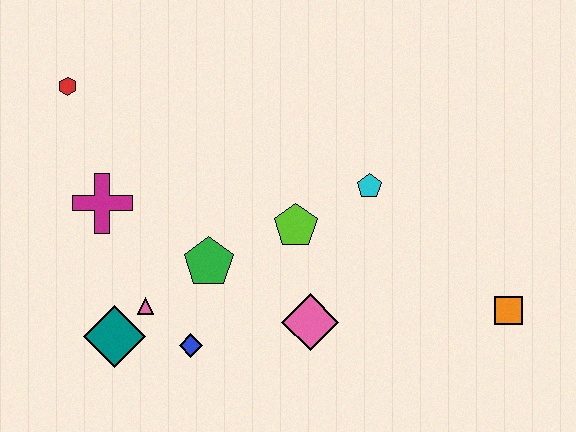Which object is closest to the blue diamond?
The pink triangle is closest to the blue diamond.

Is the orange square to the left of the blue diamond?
No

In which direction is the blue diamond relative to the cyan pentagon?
The blue diamond is to the left of the cyan pentagon.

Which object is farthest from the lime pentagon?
The red hexagon is farthest from the lime pentagon.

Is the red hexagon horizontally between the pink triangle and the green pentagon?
No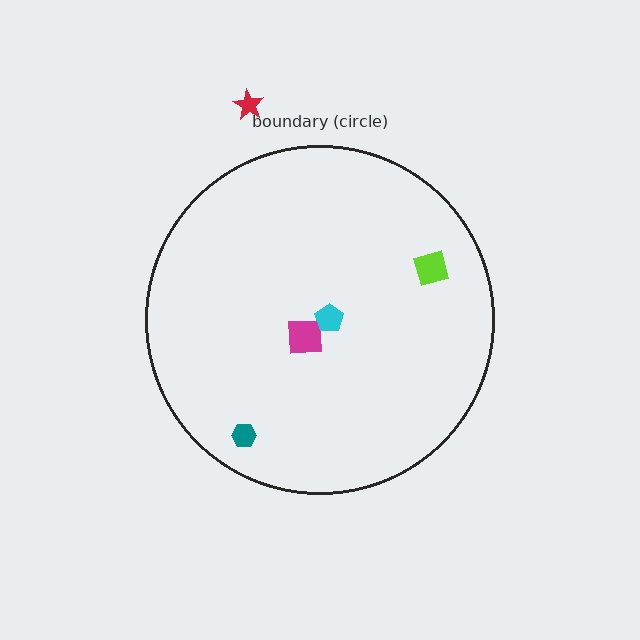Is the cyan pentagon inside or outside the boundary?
Inside.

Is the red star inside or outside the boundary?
Outside.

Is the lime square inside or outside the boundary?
Inside.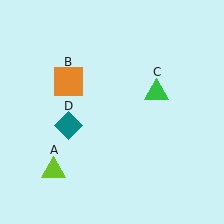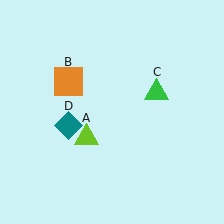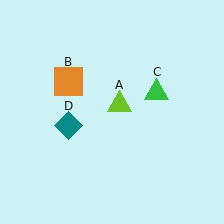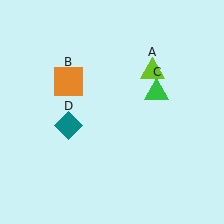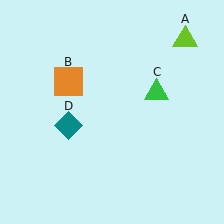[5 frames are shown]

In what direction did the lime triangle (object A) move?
The lime triangle (object A) moved up and to the right.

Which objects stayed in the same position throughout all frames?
Orange square (object B) and green triangle (object C) and teal diamond (object D) remained stationary.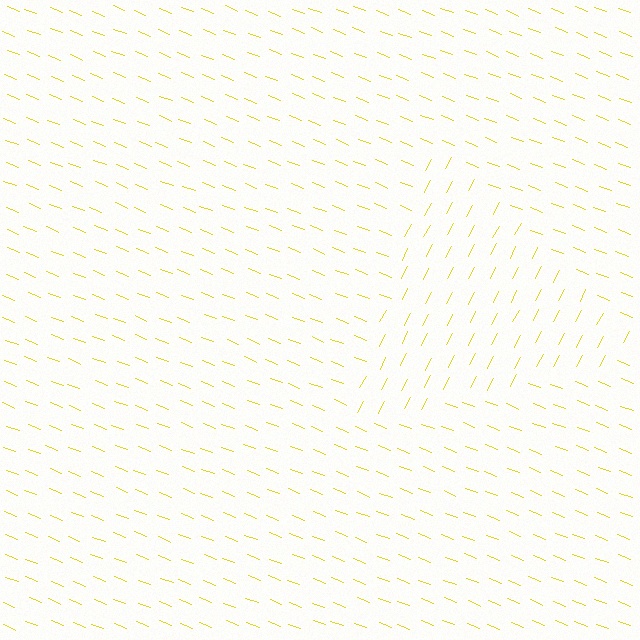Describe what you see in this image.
The image is filled with small yellow line segments. A triangle region in the image has lines oriented differently from the surrounding lines, creating a visible texture boundary.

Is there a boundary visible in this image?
Yes, there is a texture boundary formed by a change in line orientation.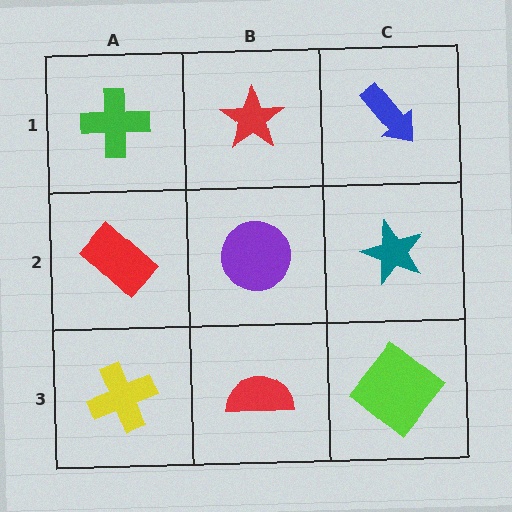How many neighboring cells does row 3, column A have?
2.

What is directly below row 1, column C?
A teal star.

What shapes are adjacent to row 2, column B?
A red star (row 1, column B), a red semicircle (row 3, column B), a red rectangle (row 2, column A), a teal star (row 2, column C).